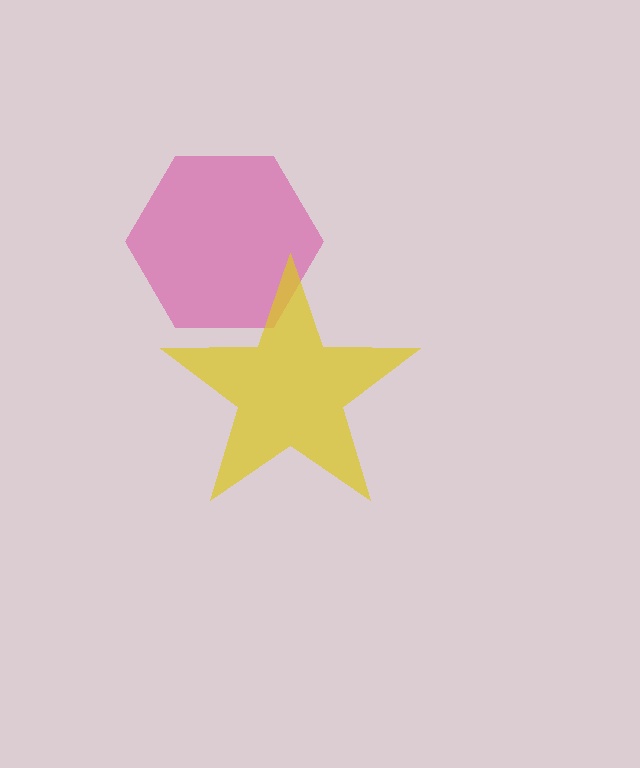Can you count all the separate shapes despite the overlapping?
Yes, there are 2 separate shapes.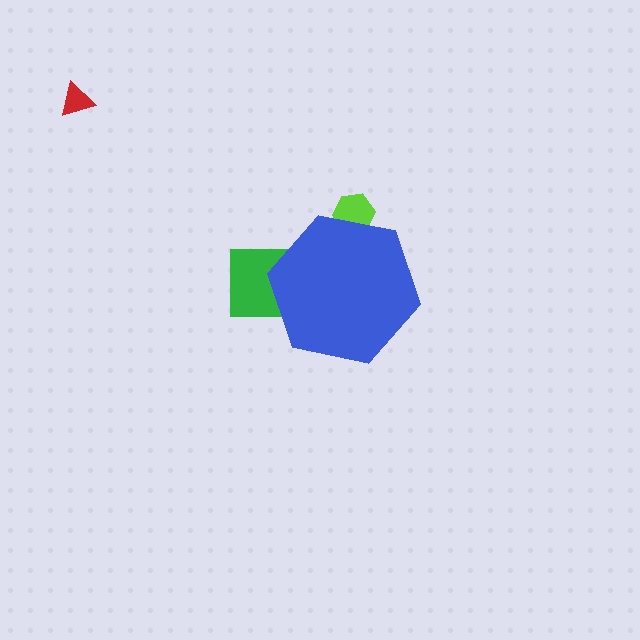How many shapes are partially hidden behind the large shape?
3 shapes are partially hidden.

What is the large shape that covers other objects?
A blue hexagon.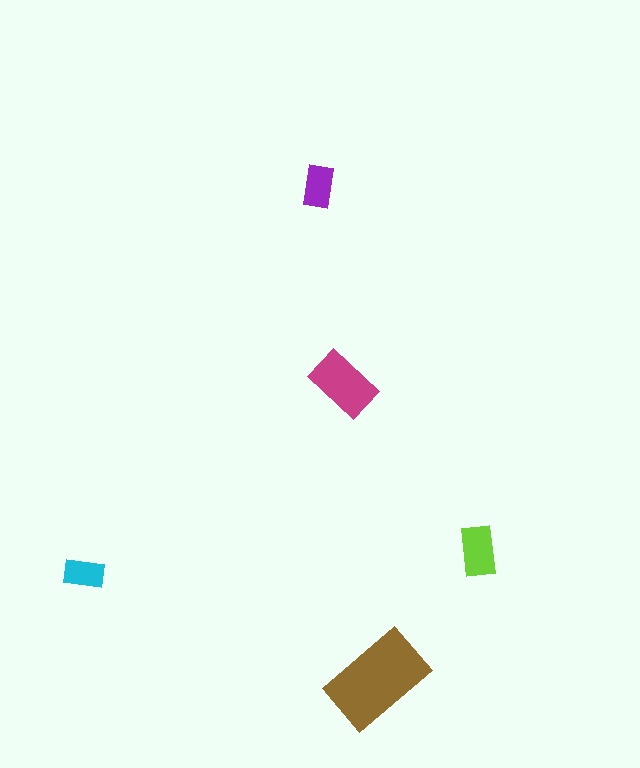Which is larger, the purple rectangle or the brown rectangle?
The brown one.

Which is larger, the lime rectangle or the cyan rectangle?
The lime one.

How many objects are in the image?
There are 5 objects in the image.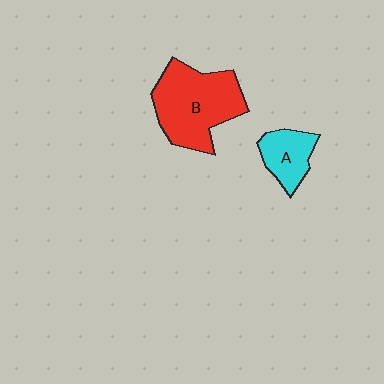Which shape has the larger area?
Shape B (red).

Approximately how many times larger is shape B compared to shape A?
Approximately 2.3 times.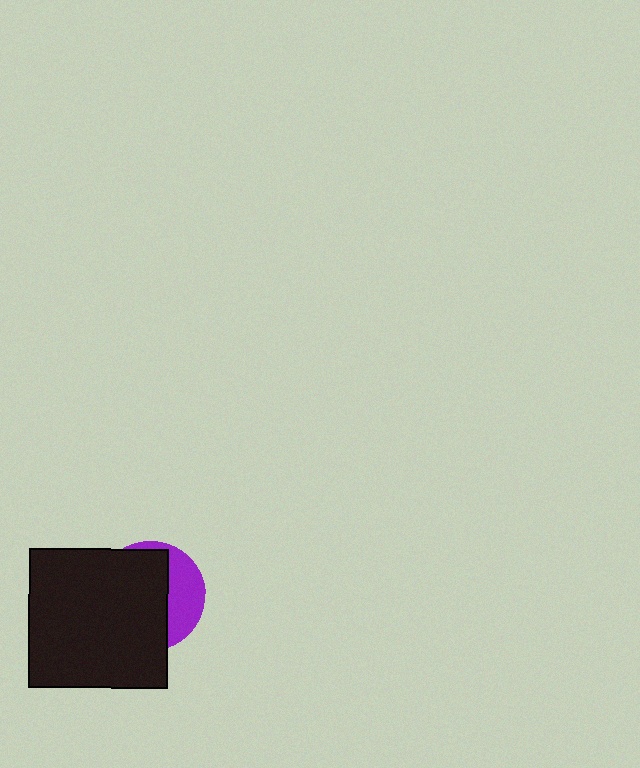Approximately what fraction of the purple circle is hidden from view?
Roughly 68% of the purple circle is hidden behind the black square.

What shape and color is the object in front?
The object in front is a black square.